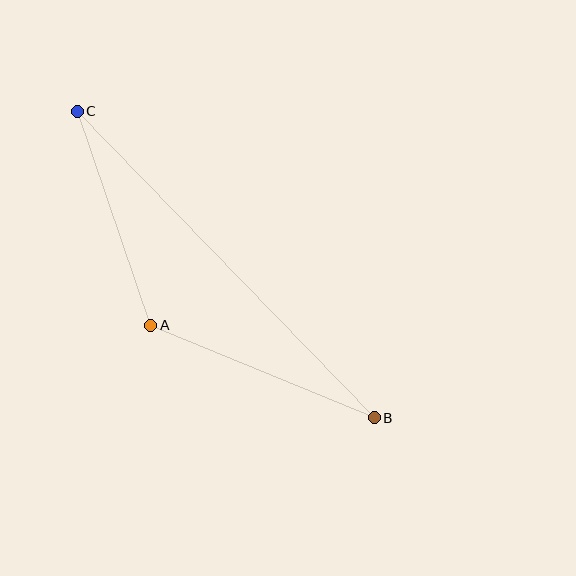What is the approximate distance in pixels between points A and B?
The distance between A and B is approximately 242 pixels.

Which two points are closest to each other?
Points A and C are closest to each other.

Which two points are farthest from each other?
Points B and C are farthest from each other.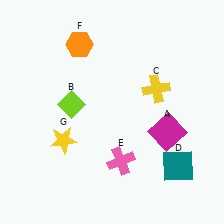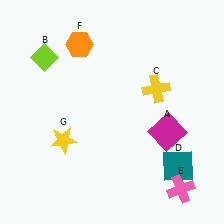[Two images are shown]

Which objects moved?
The objects that moved are: the lime diamond (B), the pink cross (E).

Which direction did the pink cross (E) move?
The pink cross (E) moved right.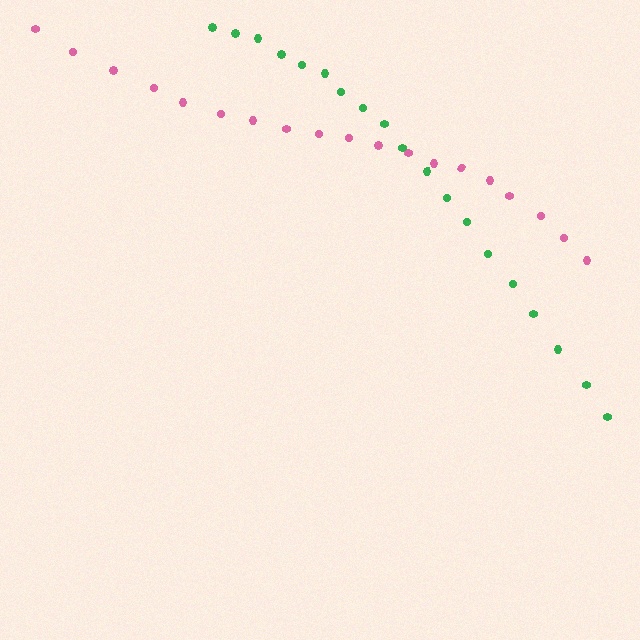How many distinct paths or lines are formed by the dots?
There are 2 distinct paths.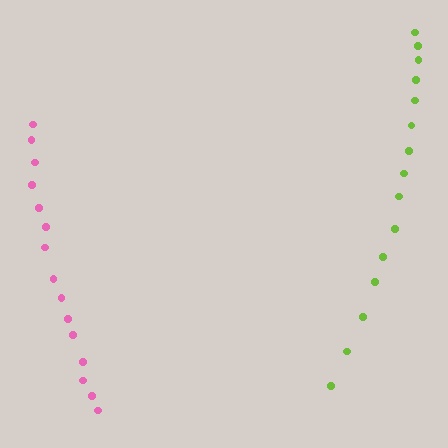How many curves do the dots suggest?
There are 2 distinct paths.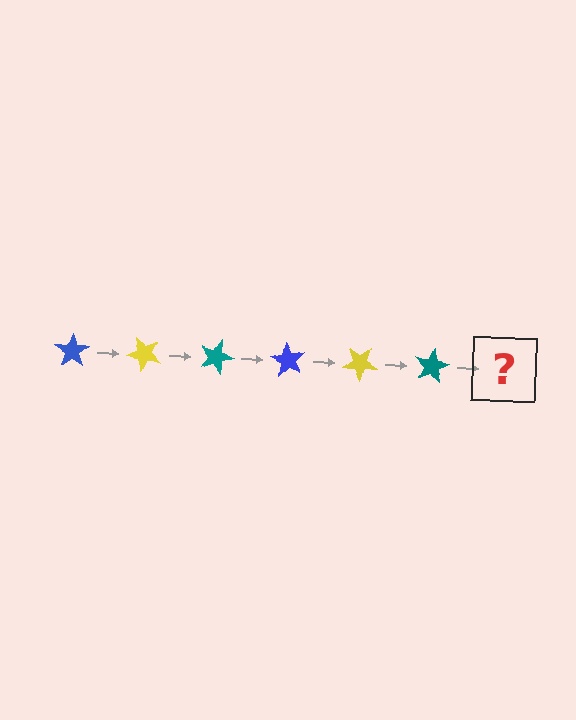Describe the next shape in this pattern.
It should be a blue star, rotated 270 degrees from the start.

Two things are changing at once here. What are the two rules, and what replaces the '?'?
The two rules are that it rotates 45 degrees each step and the color cycles through blue, yellow, and teal. The '?' should be a blue star, rotated 270 degrees from the start.